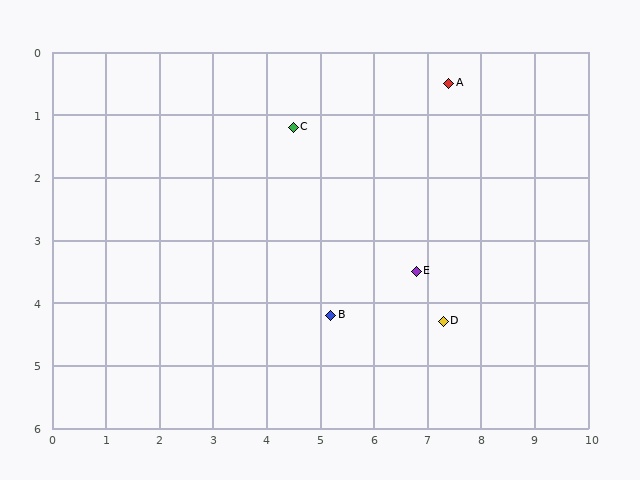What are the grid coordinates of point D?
Point D is at approximately (7.3, 4.3).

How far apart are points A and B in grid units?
Points A and B are about 4.3 grid units apart.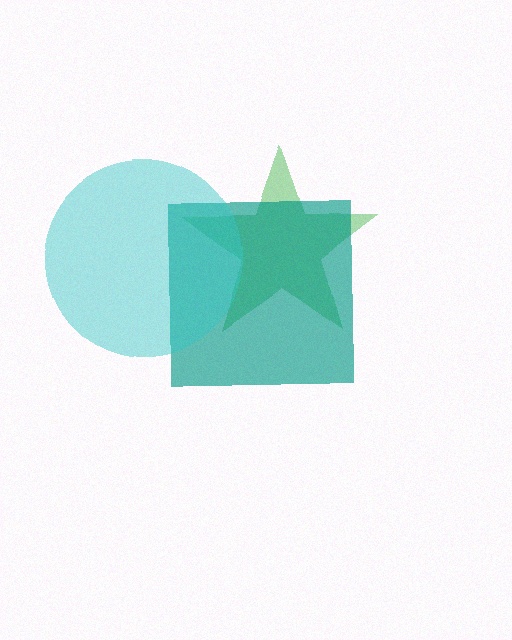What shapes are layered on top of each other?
The layered shapes are: a green star, a teal square, a cyan circle.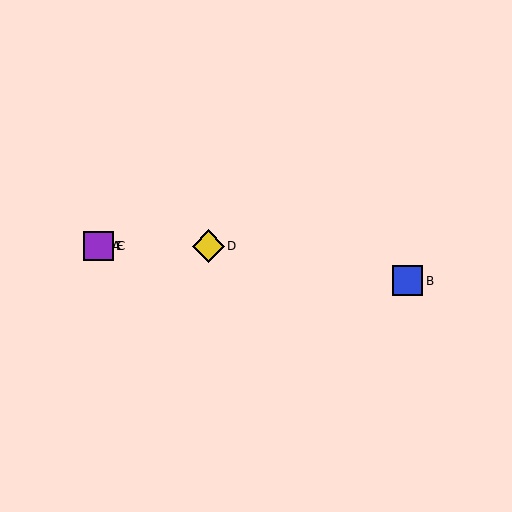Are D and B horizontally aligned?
No, D is at y≈246 and B is at y≈281.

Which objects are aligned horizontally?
Objects A, C, D, E are aligned horizontally.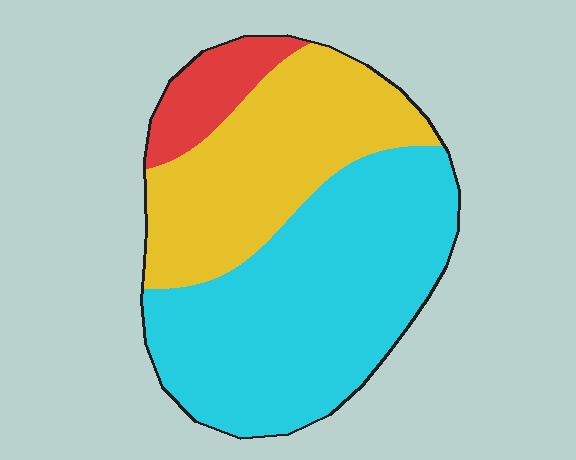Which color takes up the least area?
Red, at roughly 10%.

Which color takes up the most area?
Cyan, at roughly 55%.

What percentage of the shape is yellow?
Yellow covers around 35% of the shape.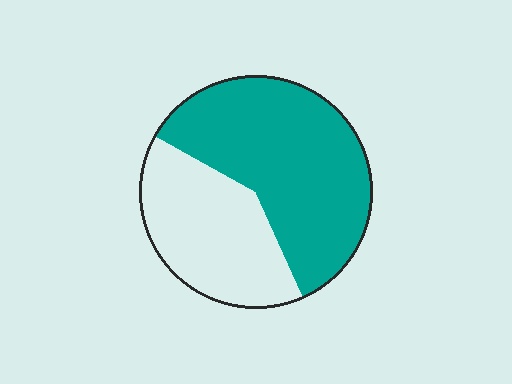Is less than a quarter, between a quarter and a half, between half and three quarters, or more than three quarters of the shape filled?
Between half and three quarters.